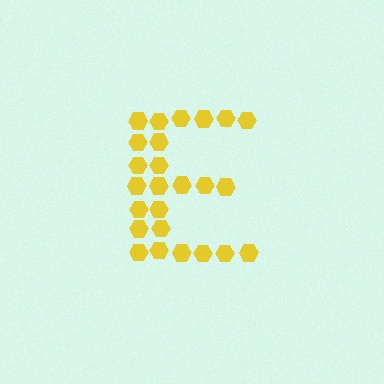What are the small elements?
The small elements are hexagons.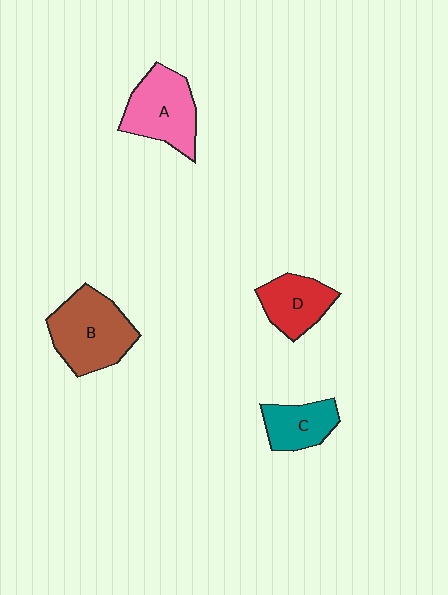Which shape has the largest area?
Shape B (brown).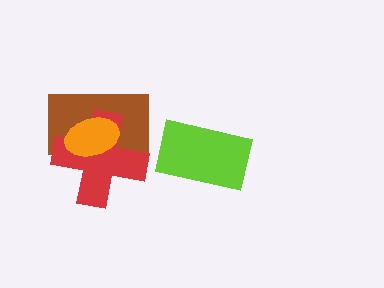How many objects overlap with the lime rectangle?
0 objects overlap with the lime rectangle.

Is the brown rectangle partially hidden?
Yes, it is partially covered by another shape.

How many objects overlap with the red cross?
2 objects overlap with the red cross.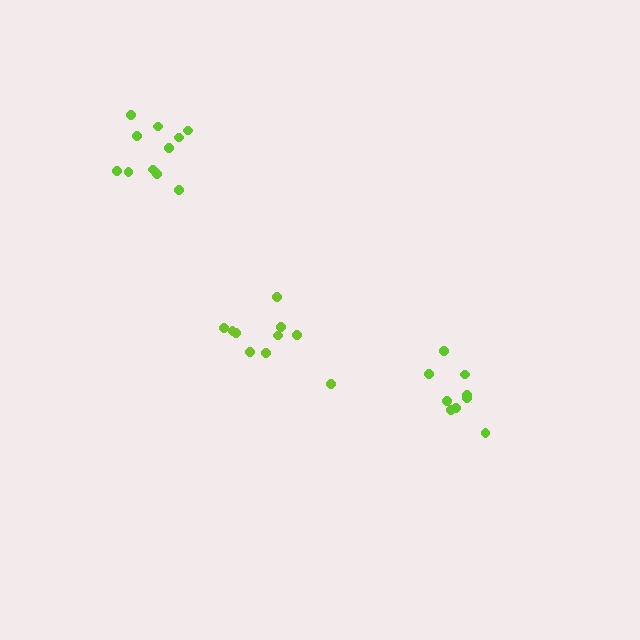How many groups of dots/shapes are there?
There are 3 groups.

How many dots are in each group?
Group 1: 9 dots, Group 2: 10 dots, Group 3: 11 dots (30 total).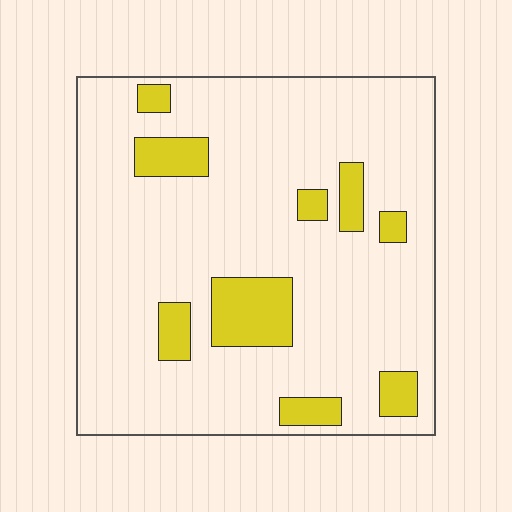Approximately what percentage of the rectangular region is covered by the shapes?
Approximately 15%.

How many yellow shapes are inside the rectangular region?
9.